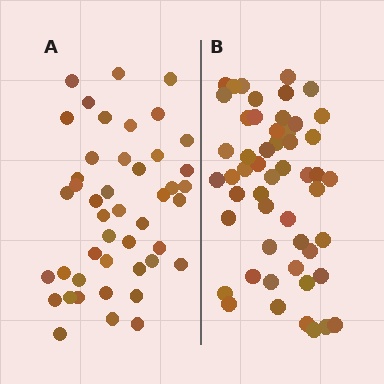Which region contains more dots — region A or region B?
Region B (the right region) has more dots.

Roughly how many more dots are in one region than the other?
Region B has roughly 8 or so more dots than region A.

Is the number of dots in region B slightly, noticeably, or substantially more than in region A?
Region B has only slightly more — the two regions are fairly close. The ratio is roughly 1.2 to 1.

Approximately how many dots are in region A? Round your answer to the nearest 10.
About 40 dots. (The exact count is 45, which rounds to 40.)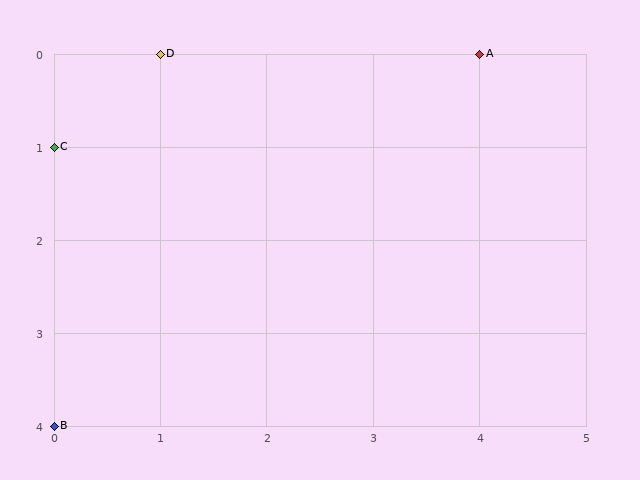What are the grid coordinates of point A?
Point A is at grid coordinates (4, 0).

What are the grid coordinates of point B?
Point B is at grid coordinates (0, 4).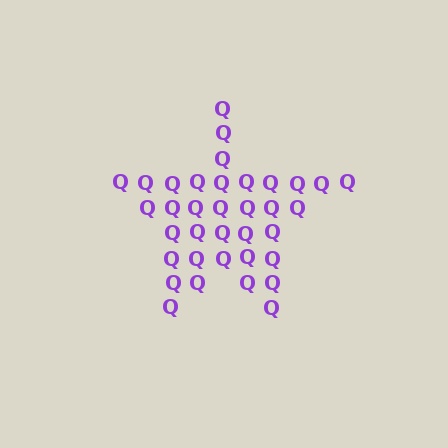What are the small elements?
The small elements are letter Q's.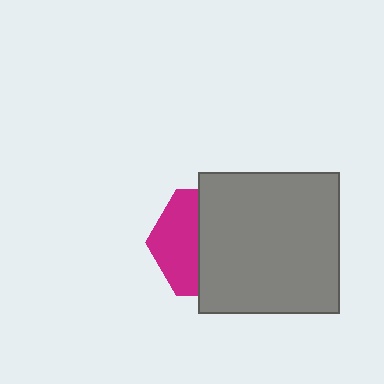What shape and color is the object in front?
The object in front is a gray square.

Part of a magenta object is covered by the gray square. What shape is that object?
It is a hexagon.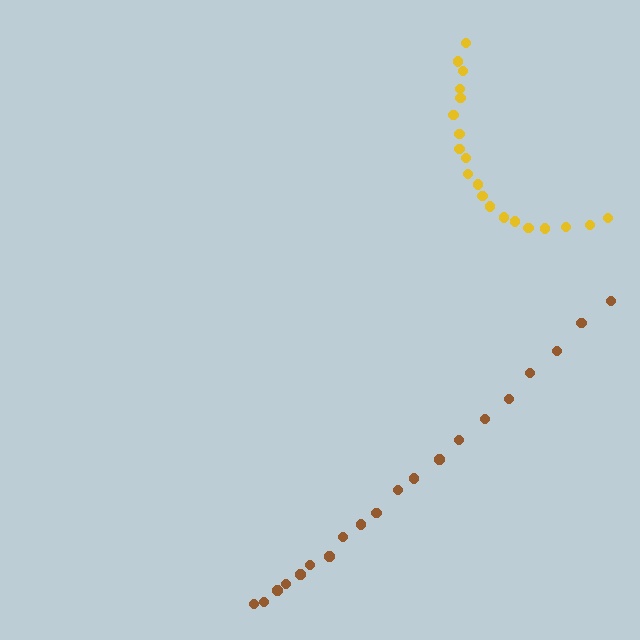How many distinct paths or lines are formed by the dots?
There are 2 distinct paths.